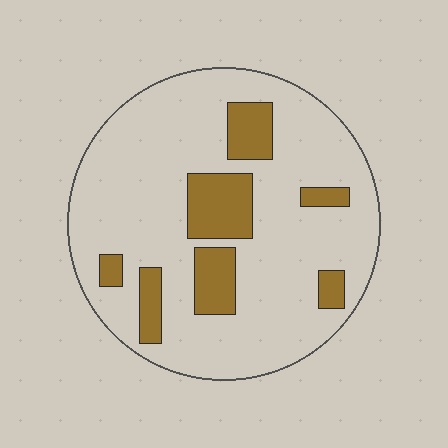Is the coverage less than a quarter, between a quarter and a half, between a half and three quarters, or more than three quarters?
Less than a quarter.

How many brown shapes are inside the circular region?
7.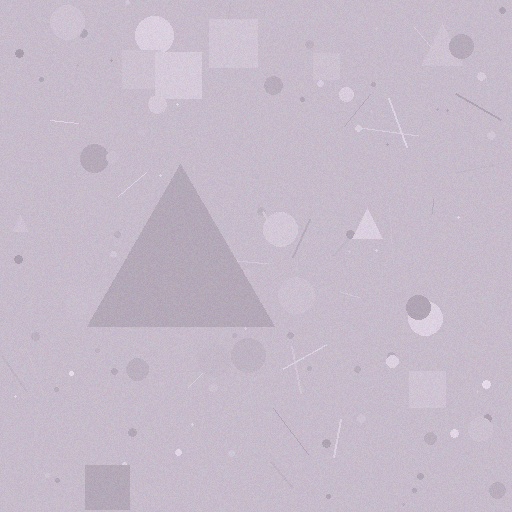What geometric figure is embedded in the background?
A triangle is embedded in the background.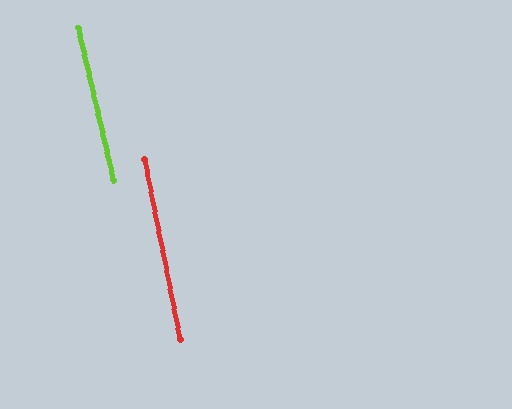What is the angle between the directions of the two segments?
Approximately 2 degrees.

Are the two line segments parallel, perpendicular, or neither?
Parallel — their directions differ by only 1.9°.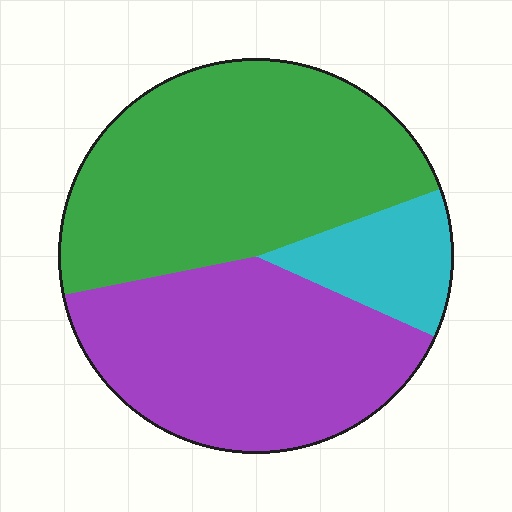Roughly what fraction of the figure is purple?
Purple takes up about two fifths (2/5) of the figure.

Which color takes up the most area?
Green, at roughly 50%.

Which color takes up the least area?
Cyan, at roughly 10%.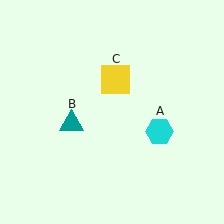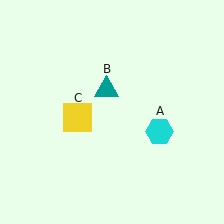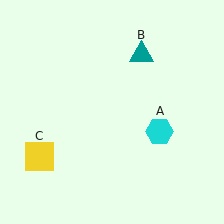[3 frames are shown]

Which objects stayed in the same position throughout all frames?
Cyan hexagon (object A) remained stationary.